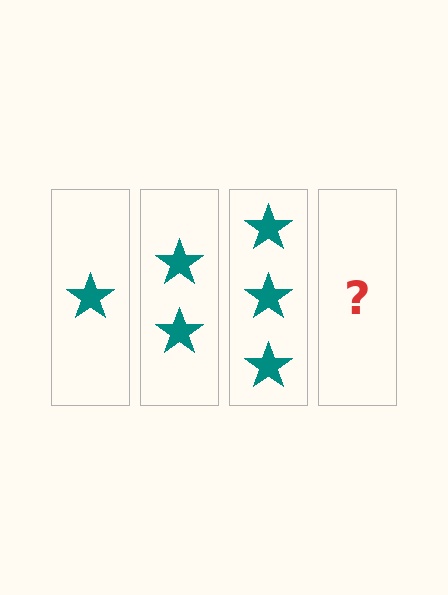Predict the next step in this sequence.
The next step is 4 stars.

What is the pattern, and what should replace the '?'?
The pattern is that each step adds one more star. The '?' should be 4 stars.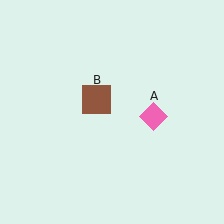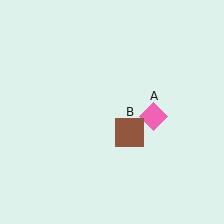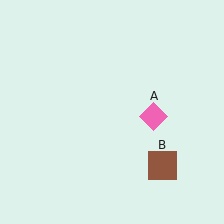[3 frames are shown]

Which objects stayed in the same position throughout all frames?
Pink diamond (object A) remained stationary.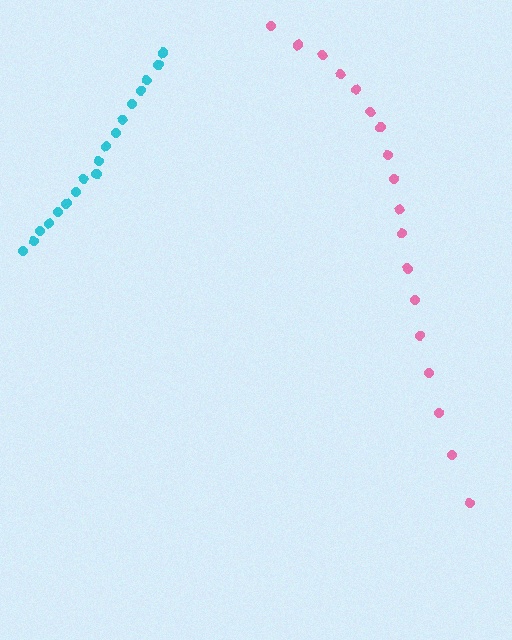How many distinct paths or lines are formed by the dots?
There are 2 distinct paths.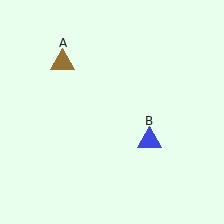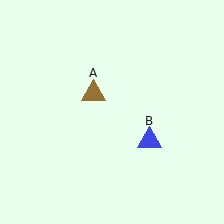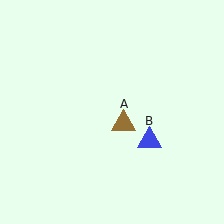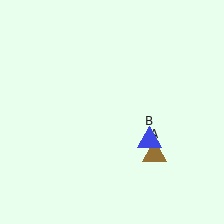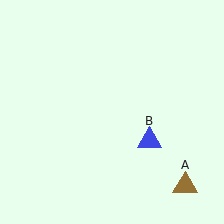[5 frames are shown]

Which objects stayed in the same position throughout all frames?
Blue triangle (object B) remained stationary.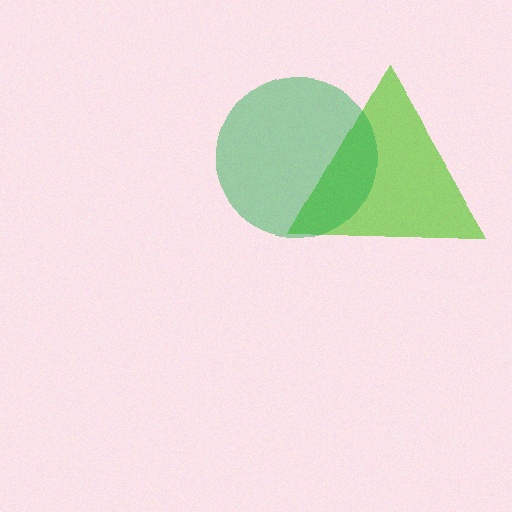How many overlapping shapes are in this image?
There are 2 overlapping shapes in the image.